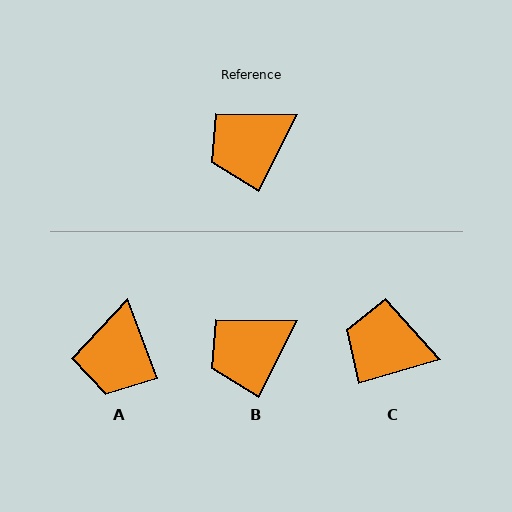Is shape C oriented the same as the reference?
No, it is off by about 47 degrees.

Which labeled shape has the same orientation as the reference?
B.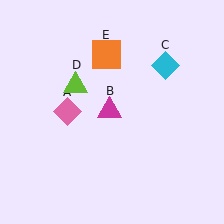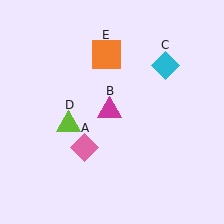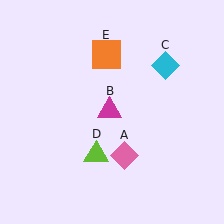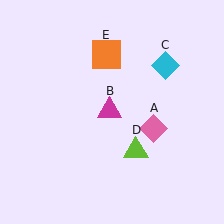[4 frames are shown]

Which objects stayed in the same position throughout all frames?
Magenta triangle (object B) and cyan diamond (object C) and orange square (object E) remained stationary.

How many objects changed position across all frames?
2 objects changed position: pink diamond (object A), lime triangle (object D).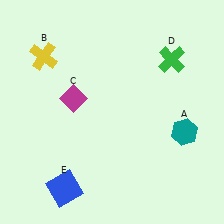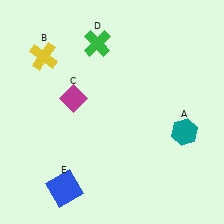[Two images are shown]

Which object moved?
The green cross (D) moved left.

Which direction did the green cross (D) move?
The green cross (D) moved left.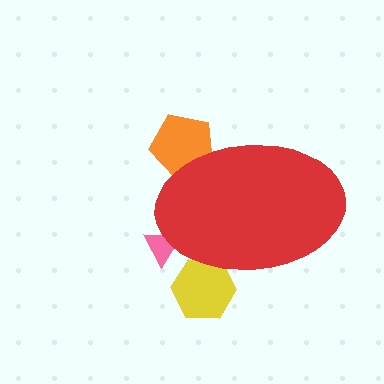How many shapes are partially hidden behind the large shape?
4 shapes are partially hidden.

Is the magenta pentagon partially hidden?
Yes, the magenta pentagon is partially hidden behind the red ellipse.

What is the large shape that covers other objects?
A red ellipse.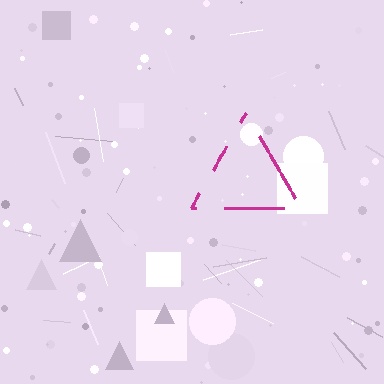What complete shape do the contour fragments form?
The contour fragments form a triangle.